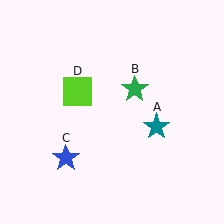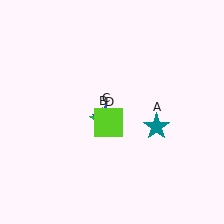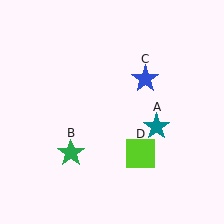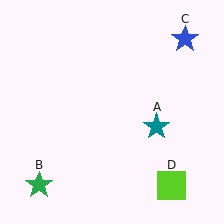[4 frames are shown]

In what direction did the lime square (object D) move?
The lime square (object D) moved down and to the right.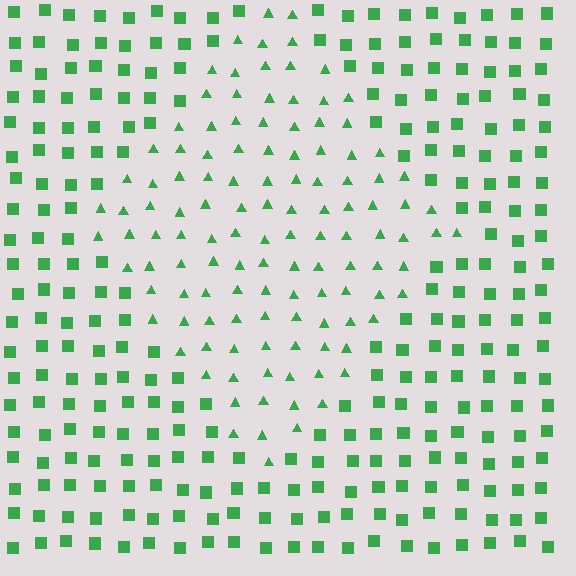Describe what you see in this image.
The image is filled with small green elements arranged in a uniform grid. A diamond-shaped region contains triangles, while the surrounding area contains squares. The boundary is defined purely by the change in element shape.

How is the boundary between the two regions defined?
The boundary is defined by a change in element shape: triangles inside vs. squares outside. All elements share the same color and spacing.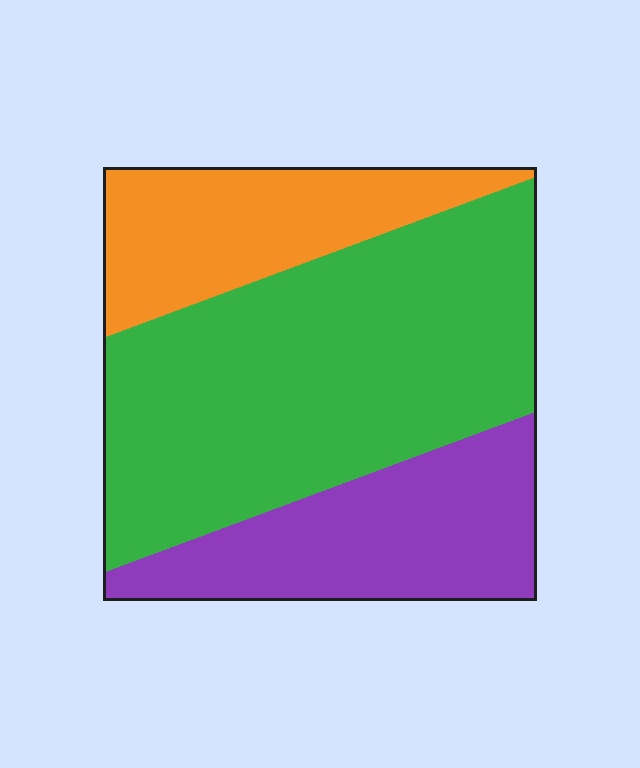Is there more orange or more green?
Green.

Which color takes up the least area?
Orange, at roughly 20%.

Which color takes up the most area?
Green, at roughly 55%.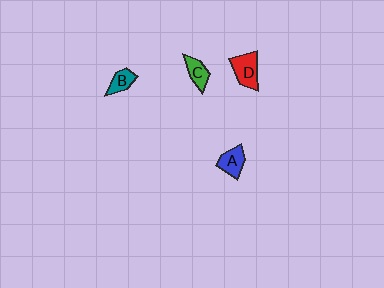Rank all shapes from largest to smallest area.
From largest to smallest: D (red), A (blue), C (green), B (teal).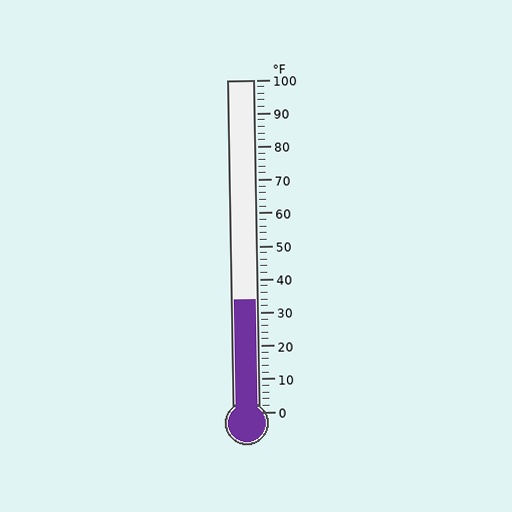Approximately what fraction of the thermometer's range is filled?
The thermometer is filled to approximately 35% of its range.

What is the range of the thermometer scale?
The thermometer scale ranges from 0°F to 100°F.